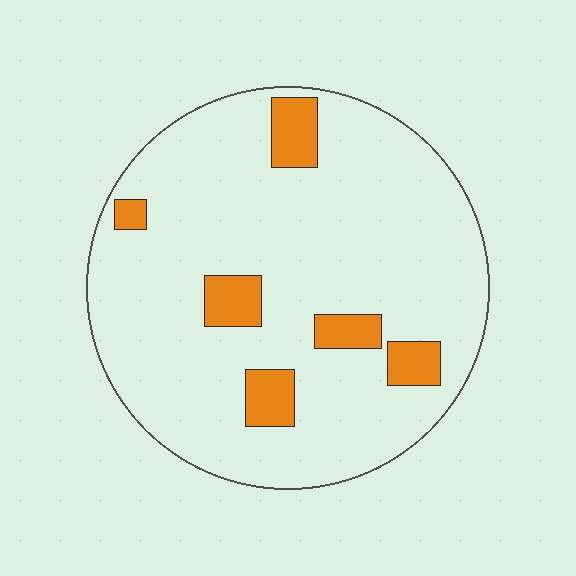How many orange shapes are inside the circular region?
6.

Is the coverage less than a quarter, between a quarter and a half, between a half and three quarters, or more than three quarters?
Less than a quarter.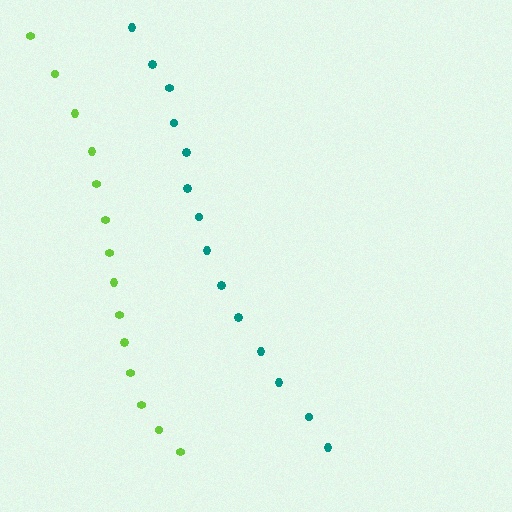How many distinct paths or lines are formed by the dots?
There are 2 distinct paths.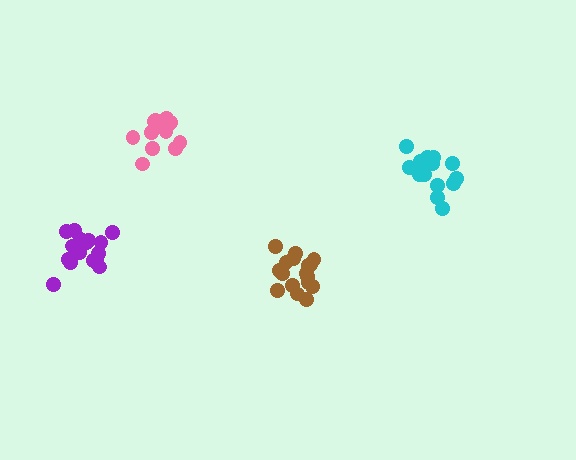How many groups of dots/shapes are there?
There are 4 groups.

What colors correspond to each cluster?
The clusters are colored: brown, cyan, purple, pink.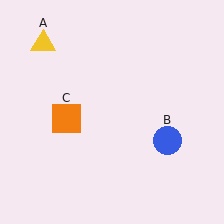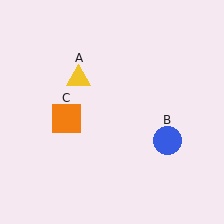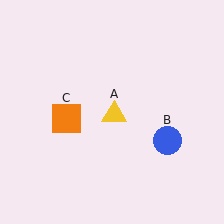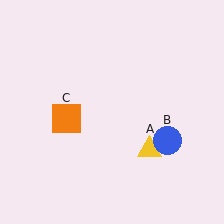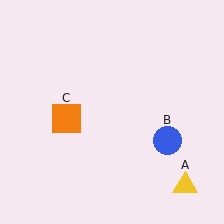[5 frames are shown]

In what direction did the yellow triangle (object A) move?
The yellow triangle (object A) moved down and to the right.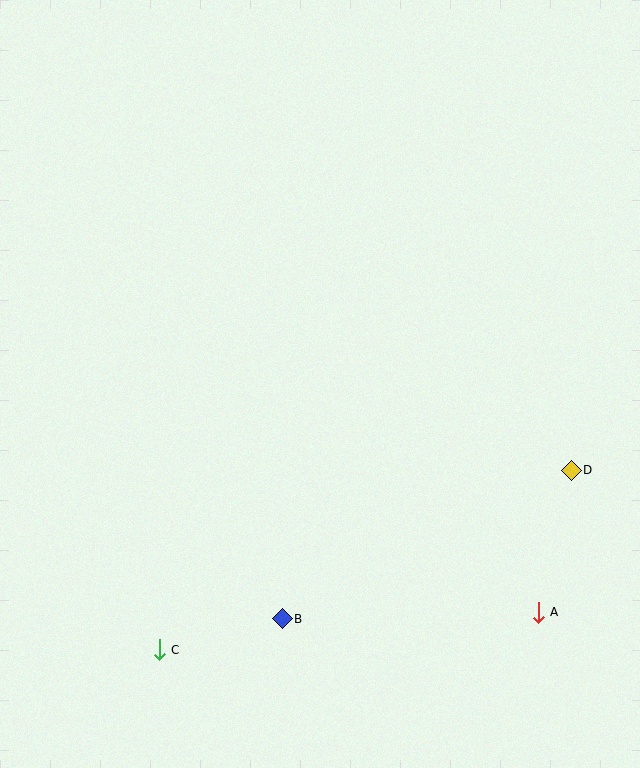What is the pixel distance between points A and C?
The distance between A and C is 381 pixels.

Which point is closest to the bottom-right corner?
Point A is closest to the bottom-right corner.